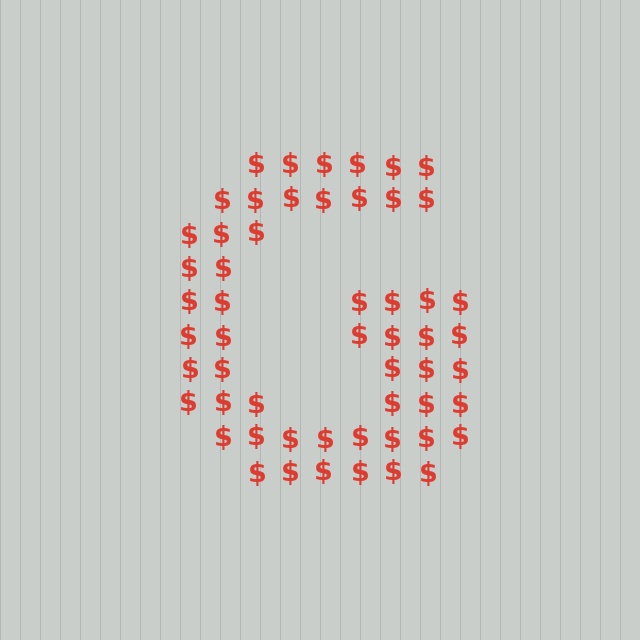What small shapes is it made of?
It is made of small dollar signs.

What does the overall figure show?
The overall figure shows the letter G.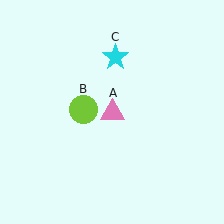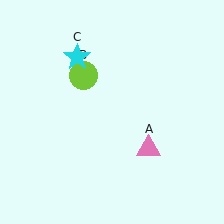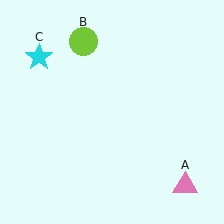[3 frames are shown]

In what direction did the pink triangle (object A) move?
The pink triangle (object A) moved down and to the right.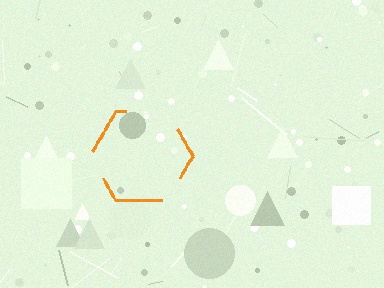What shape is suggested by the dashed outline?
The dashed outline suggests a hexagon.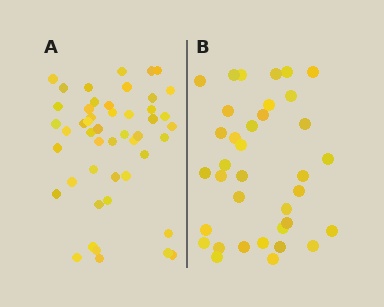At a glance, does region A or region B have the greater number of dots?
Region A (the left region) has more dots.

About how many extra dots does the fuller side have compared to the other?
Region A has roughly 12 or so more dots than region B.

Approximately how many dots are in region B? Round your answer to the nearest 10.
About 40 dots. (The exact count is 36, which rounds to 40.)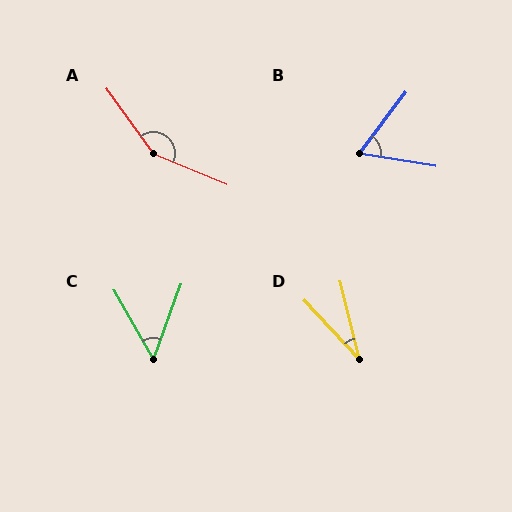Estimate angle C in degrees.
Approximately 50 degrees.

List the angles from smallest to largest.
D (29°), C (50°), B (63°), A (148°).